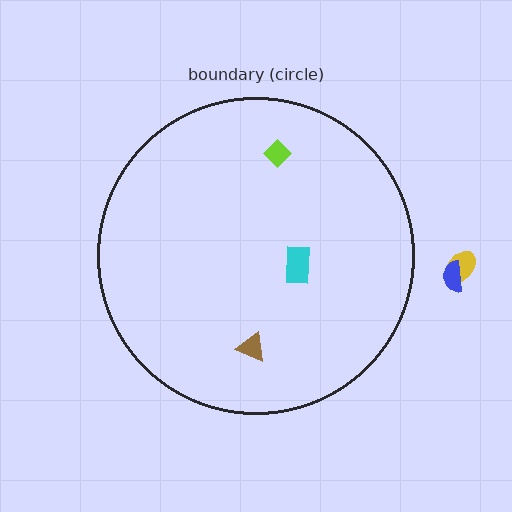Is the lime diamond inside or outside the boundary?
Inside.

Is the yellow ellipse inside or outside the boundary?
Outside.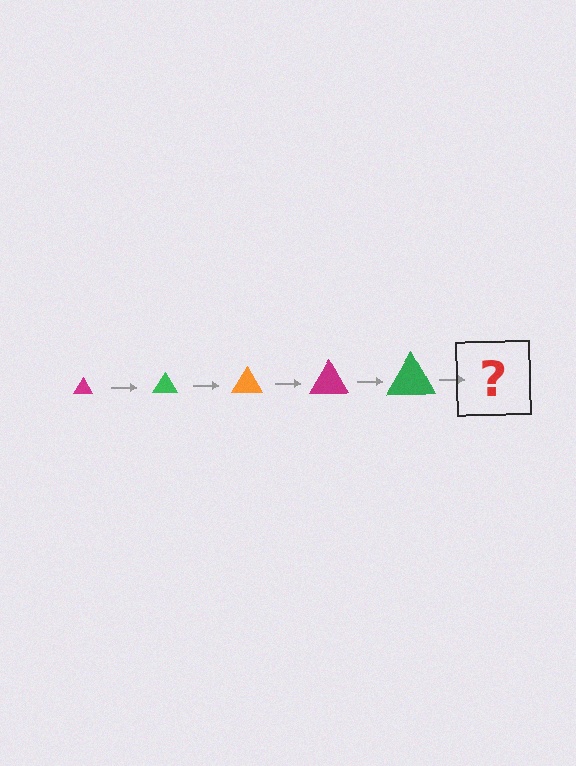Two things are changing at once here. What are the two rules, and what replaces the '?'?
The two rules are that the triangle grows larger each step and the color cycles through magenta, green, and orange. The '?' should be an orange triangle, larger than the previous one.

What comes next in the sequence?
The next element should be an orange triangle, larger than the previous one.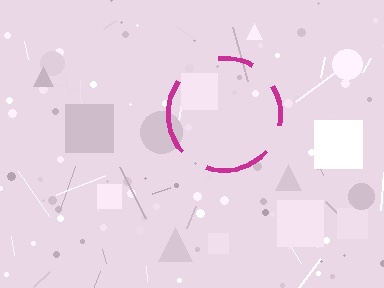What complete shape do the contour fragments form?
The contour fragments form a circle.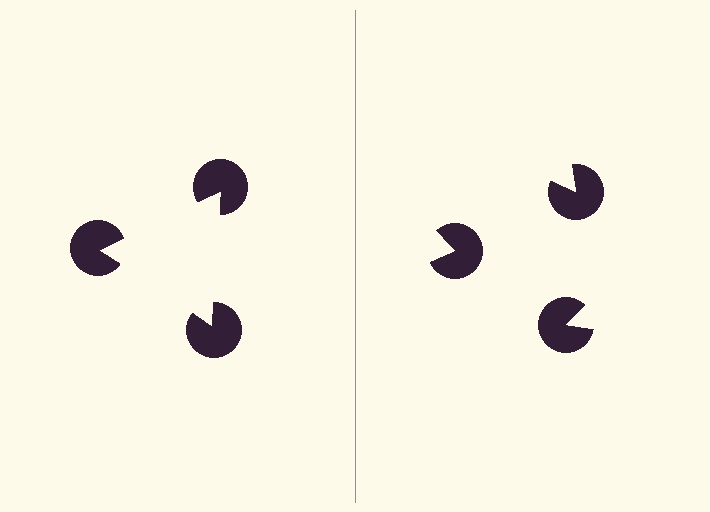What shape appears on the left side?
An illusory triangle.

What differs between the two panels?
The pac-man discs are positioned identically on both sides; only the wedge orientations differ. On the left they align to a triangle; on the right they are misaligned.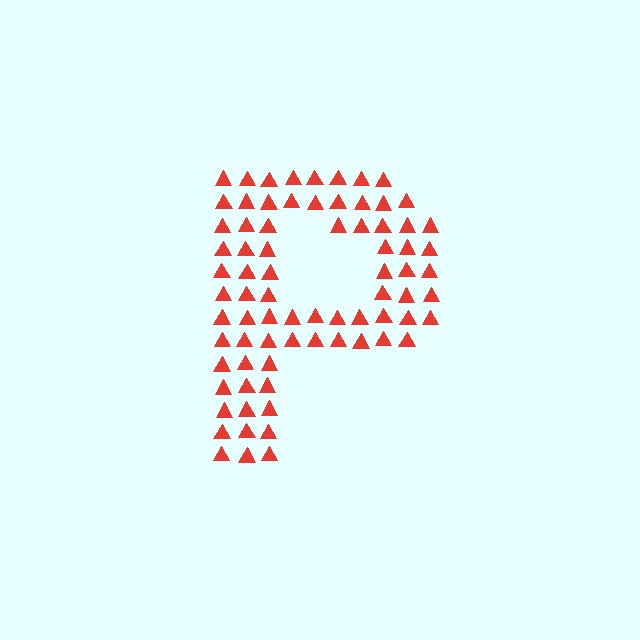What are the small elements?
The small elements are triangles.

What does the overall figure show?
The overall figure shows the letter P.